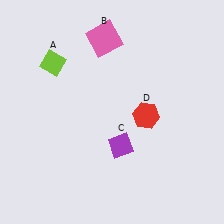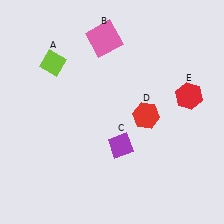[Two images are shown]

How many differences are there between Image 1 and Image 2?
There is 1 difference between the two images.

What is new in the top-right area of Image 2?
A red hexagon (E) was added in the top-right area of Image 2.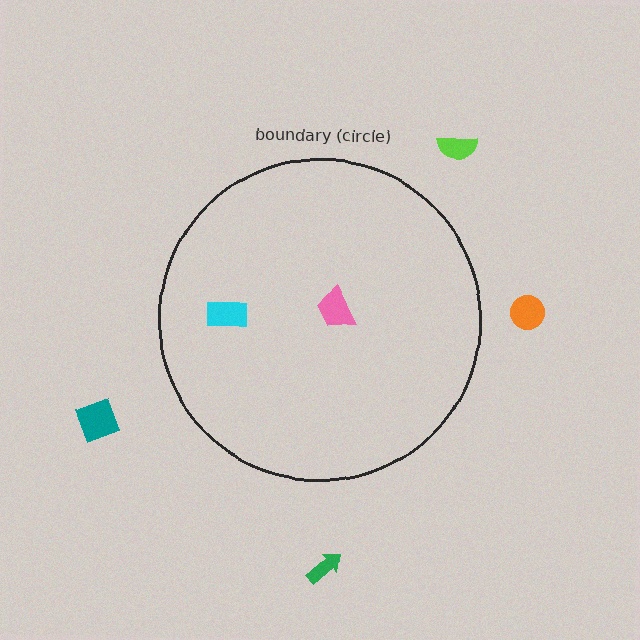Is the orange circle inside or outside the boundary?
Outside.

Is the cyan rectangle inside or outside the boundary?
Inside.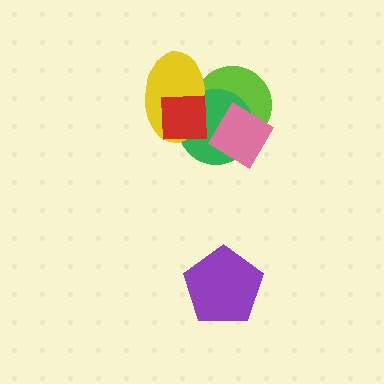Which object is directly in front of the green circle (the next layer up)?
The yellow ellipse is directly in front of the green circle.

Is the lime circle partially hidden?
Yes, it is partially covered by another shape.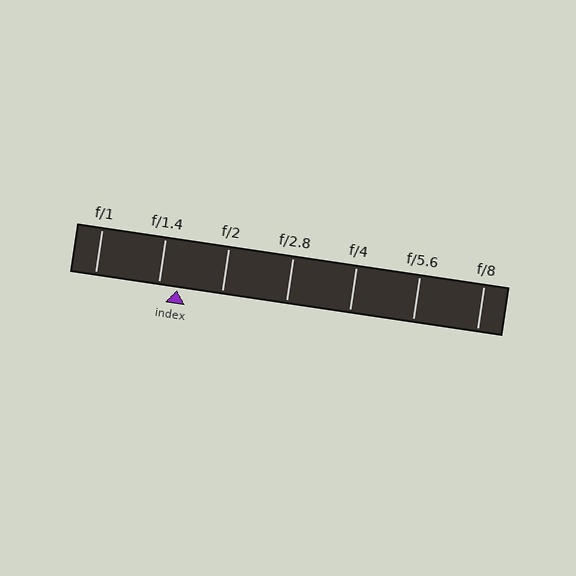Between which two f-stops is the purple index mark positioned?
The index mark is between f/1.4 and f/2.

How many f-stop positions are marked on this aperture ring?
There are 7 f-stop positions marked.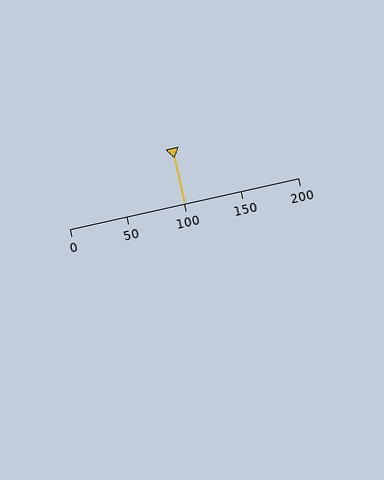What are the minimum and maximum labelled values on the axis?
The axis runs from 0 to 200.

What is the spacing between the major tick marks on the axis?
The major ticks are spaced 50 apart.